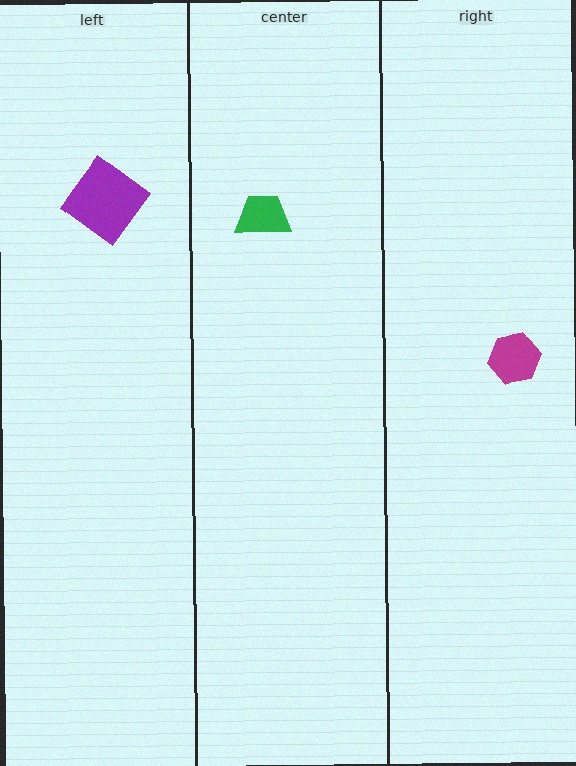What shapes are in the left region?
The purple diamond.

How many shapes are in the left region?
1.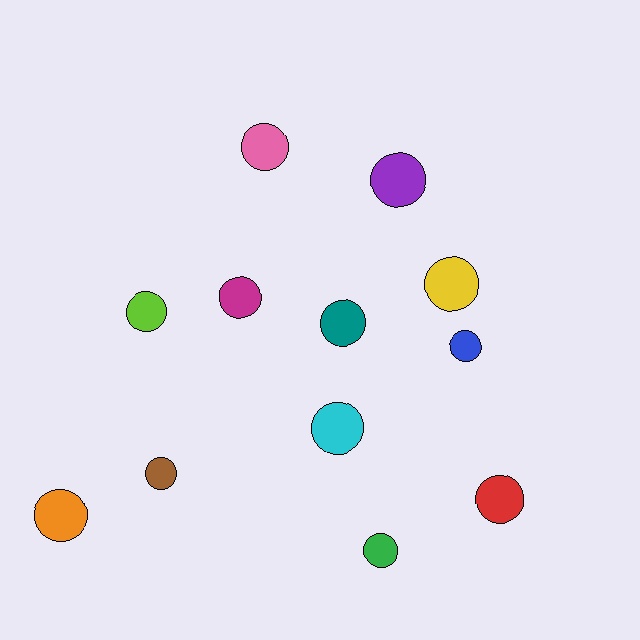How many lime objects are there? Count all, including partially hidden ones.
There is 1 lime object.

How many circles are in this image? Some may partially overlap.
There are 12 circles.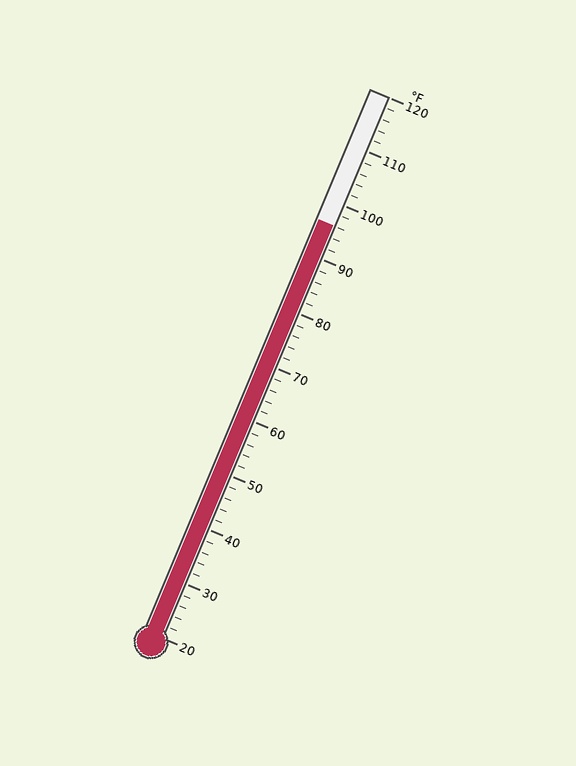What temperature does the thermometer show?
The thermometer shows approximately 96°F.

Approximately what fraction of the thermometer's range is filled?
The thermometer is filled to approximately 75% of its range.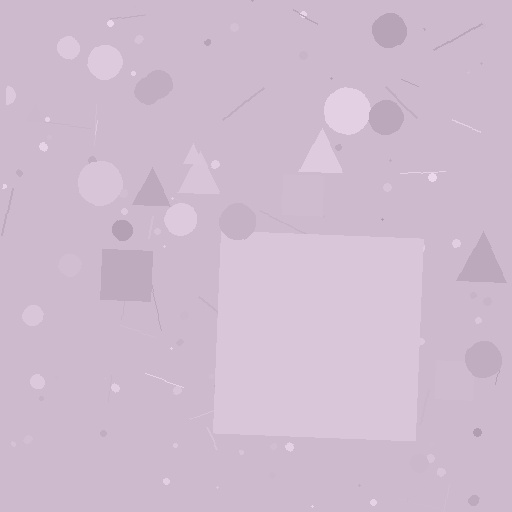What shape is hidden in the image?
A square is hidden in the image.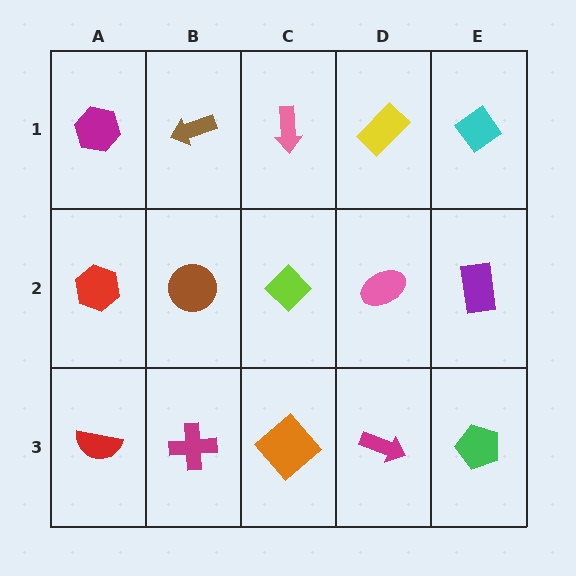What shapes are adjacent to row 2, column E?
A cyan diamond (row 1, column E), a green pentagon (row 3, column E), a pink ellipse (row 2, column D).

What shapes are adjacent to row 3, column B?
A brown circle (row 2, column B), a red semicircle (row 3, column A), an orange diamond (row 3, column C).